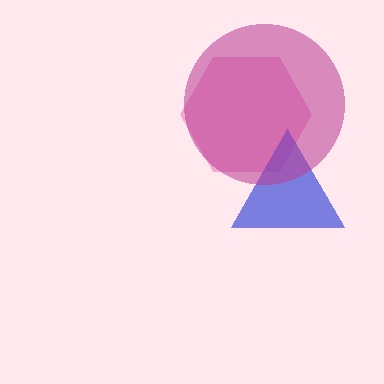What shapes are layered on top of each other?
The layered shapes are: a pink hexagon, a blue triangle, a magenta circle.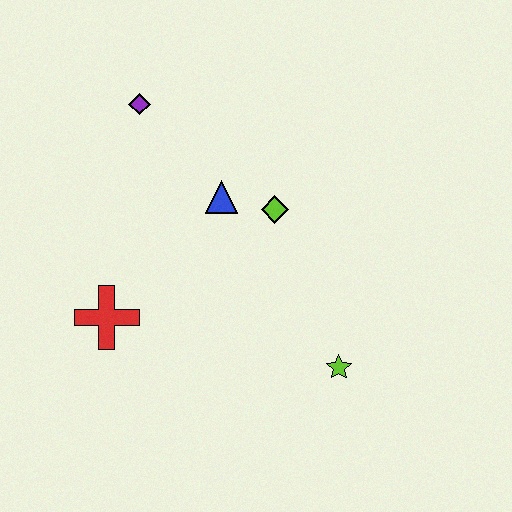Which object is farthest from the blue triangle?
The lime star is farthest from the blue triangle.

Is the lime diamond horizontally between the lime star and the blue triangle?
Yes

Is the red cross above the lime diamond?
No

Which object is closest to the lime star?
The lime diamond is closest to the lime star.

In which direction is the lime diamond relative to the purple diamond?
The lime diamond is to the right of the purple diamond.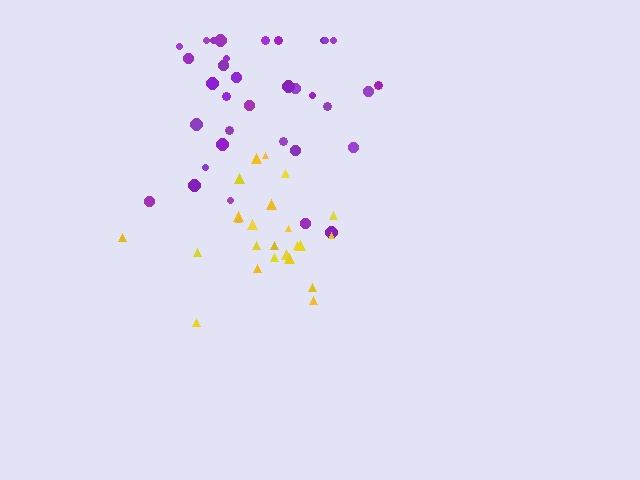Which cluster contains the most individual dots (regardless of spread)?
Purple (34).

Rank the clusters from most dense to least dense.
yellow, purple.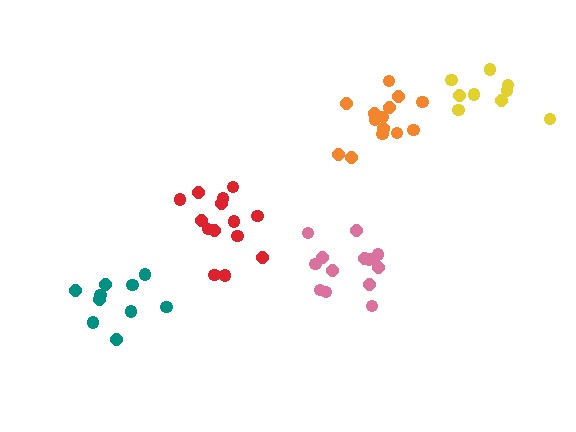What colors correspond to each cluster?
The clusters are colored: teal, red, orange, pink, yellow.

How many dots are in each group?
Group 1: 10 dots, Group 2: 14 dots, Group 3: 14 dots, Group 4: 14 dots, Group 5: 9 dots (61 total).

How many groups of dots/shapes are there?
There are 5 groups.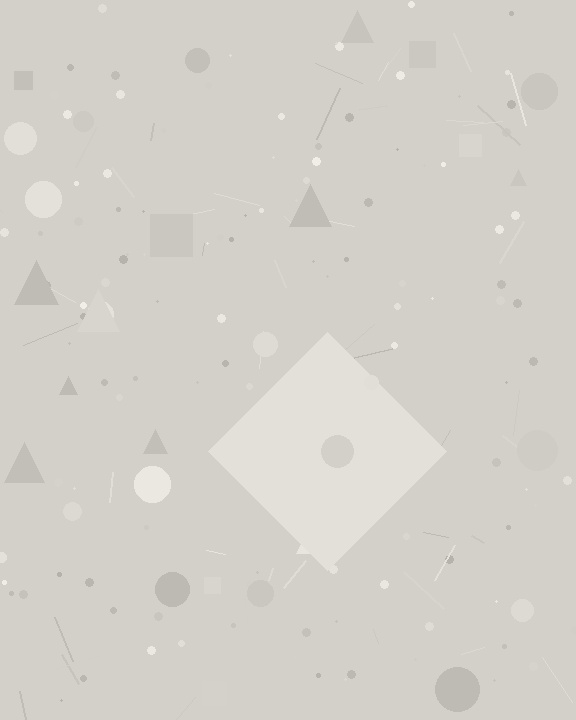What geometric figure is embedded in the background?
A diamond is embedded in the background.